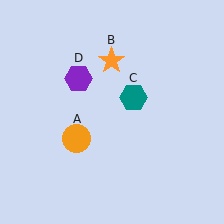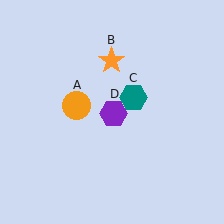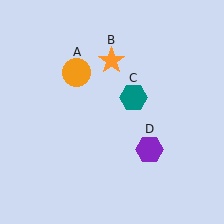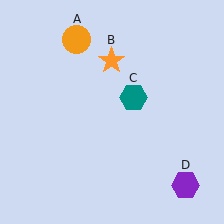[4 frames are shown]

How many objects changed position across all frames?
2 objects changed position: orange circle (object A), purple hexagon (object D).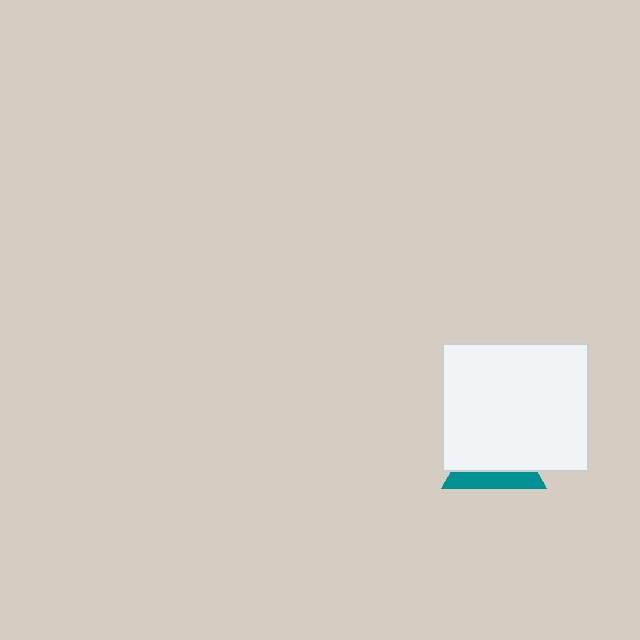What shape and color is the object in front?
The object in front is a white rectangle.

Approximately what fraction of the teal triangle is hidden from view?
Roughly 65% of the teal triangle is hidden behind the white rectangle.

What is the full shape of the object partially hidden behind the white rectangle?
The partially hidden object is a teal triangle.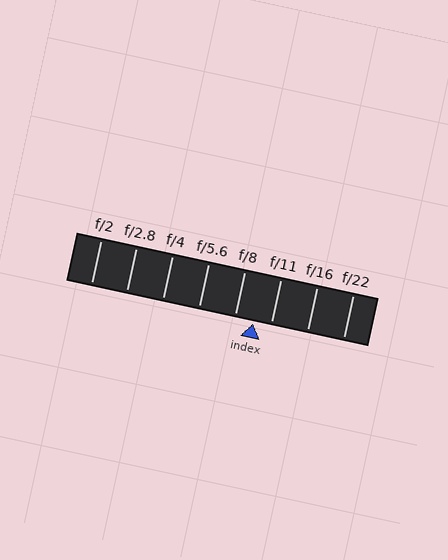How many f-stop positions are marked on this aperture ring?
There are 8 f-stop positions marked.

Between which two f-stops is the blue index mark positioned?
The index mark is between f/8 and f/11.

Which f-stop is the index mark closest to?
The index mark is closest to f/11.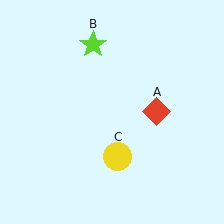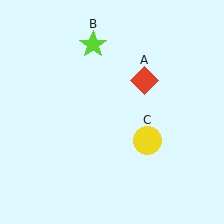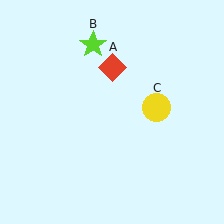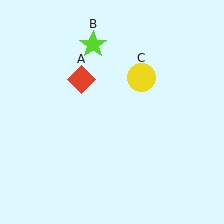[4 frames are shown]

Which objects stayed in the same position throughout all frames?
Lime star (object B) remained stationary.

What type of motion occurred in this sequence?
The red diamond (object A), yellow circle (object C) rotated counterclockwise around the center of the scene.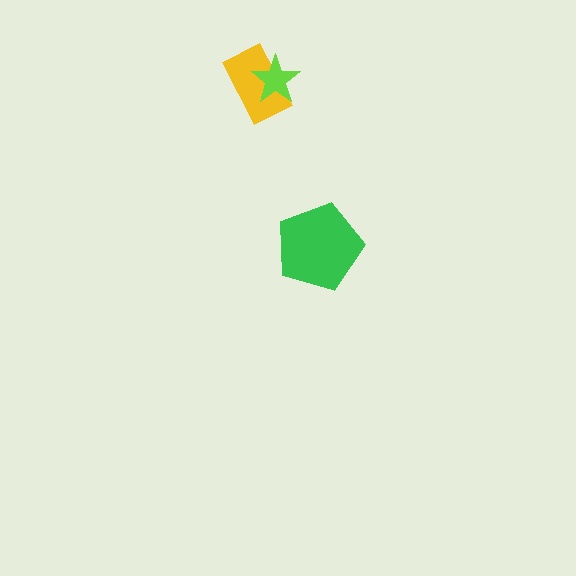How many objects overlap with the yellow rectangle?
1 object overlaps with the yellow rectangle.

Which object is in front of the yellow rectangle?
The lime star is in front of the yellow rectangle.